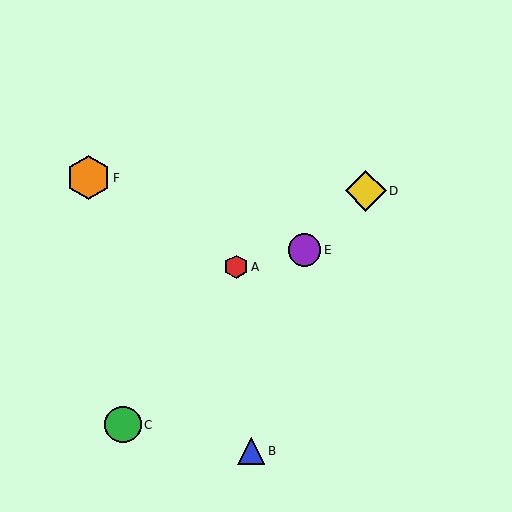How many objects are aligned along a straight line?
3 objects (C, D, E) are aligned along a straight line.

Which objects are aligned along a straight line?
Objects C, D, E are aligned along a straight line.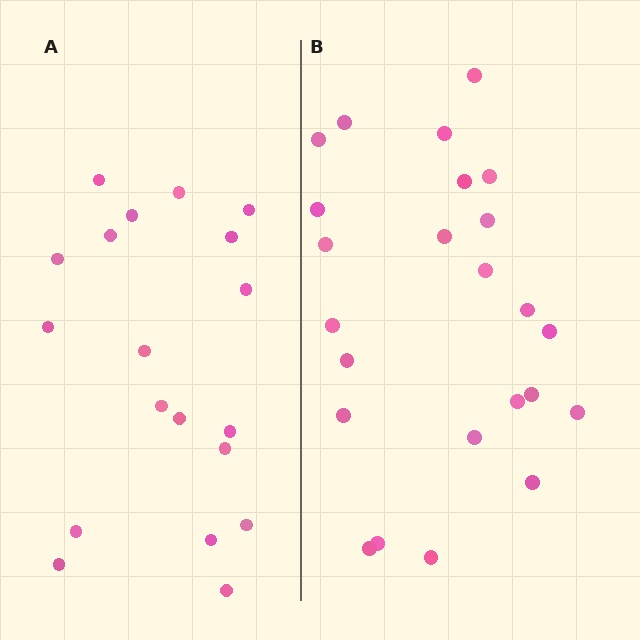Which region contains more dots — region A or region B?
Region B (the right region) has more dots.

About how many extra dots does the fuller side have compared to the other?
Region B has about 5 more dots than region A.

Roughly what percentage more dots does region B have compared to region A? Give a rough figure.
About 25% more.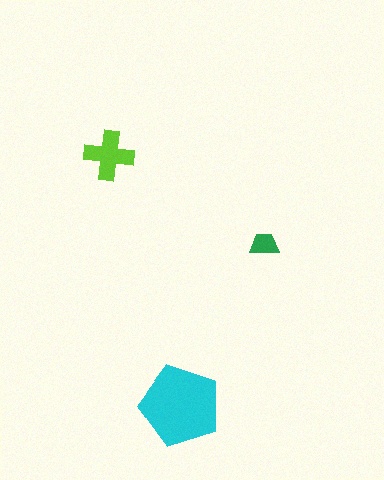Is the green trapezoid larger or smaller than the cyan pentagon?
Smaller.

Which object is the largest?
The cyan pentagon.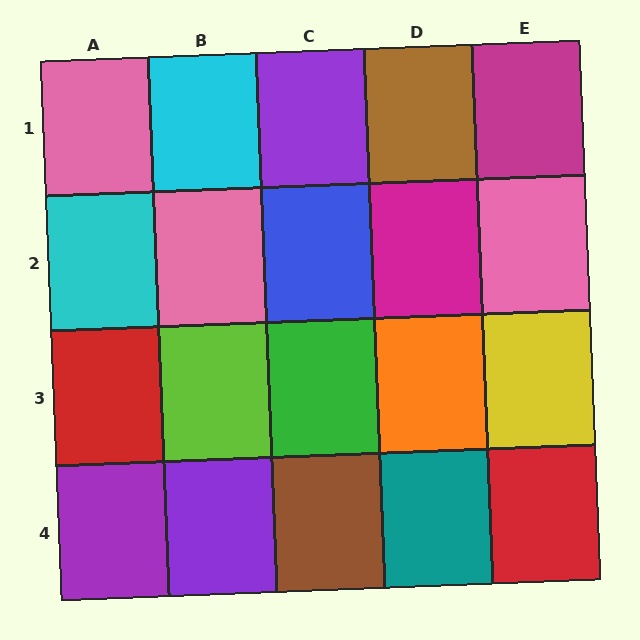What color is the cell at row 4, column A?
Purple.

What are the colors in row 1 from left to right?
Pink, cyan, purple, brown, magenta.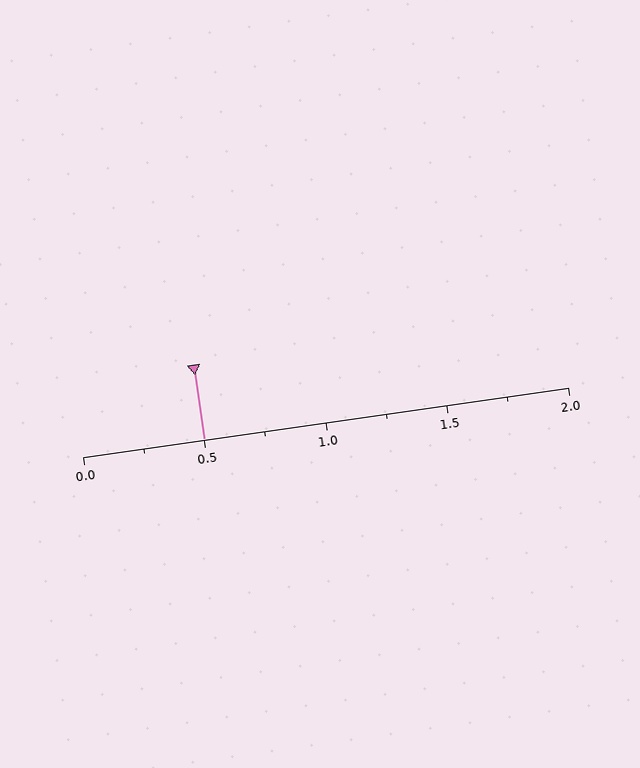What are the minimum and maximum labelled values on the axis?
The axis runs from 0.0 to 2.0.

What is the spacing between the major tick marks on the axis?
The major ticks are spaced 0.5 apart.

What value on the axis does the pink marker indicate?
The marker indicates approximately 0.5.